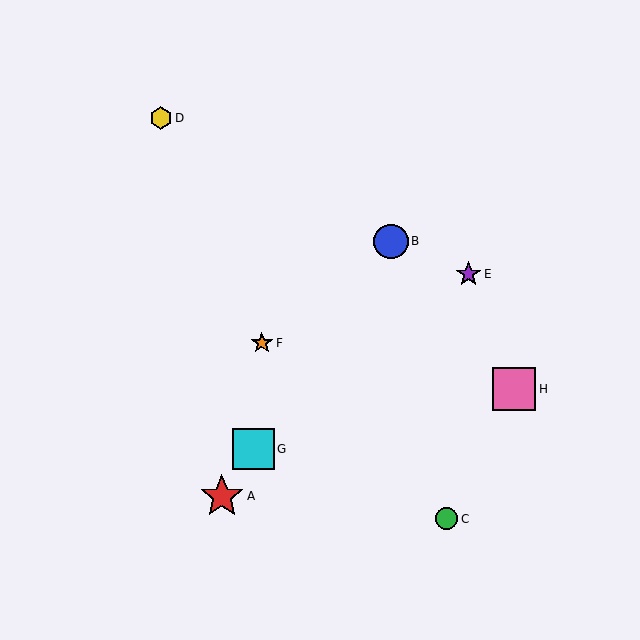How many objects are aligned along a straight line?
3 objects (A, B, G) are aligned along a straight line.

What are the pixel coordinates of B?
Object B is at (391, 241).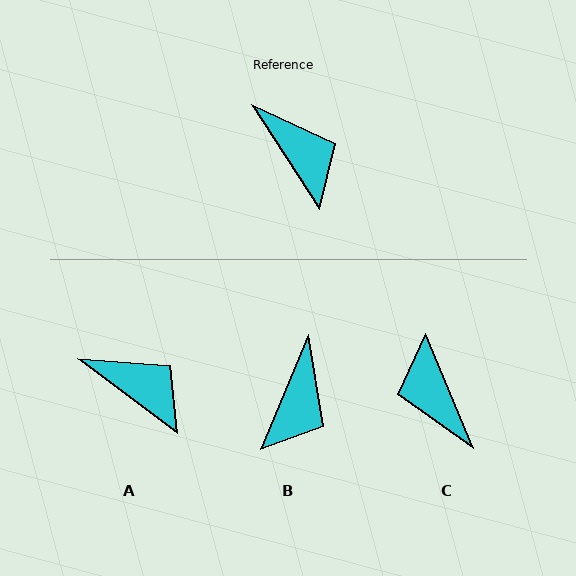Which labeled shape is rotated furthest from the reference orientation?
C, about 170 degrees away.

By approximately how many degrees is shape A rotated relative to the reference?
Approximately 20 degrees counter-clockwise.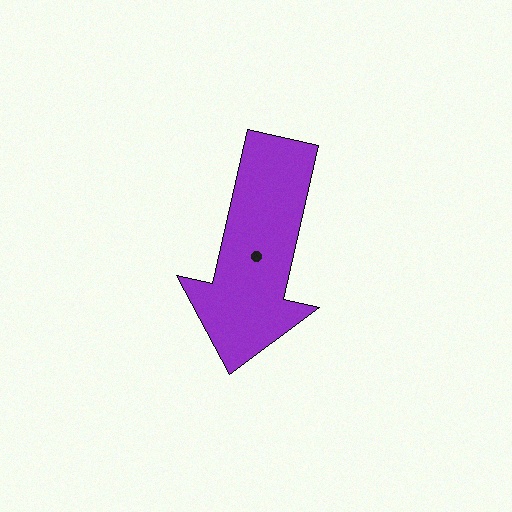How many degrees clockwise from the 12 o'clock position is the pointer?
Approximately 193 degrees.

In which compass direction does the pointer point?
South.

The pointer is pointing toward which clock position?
Roughly 6 o'clock.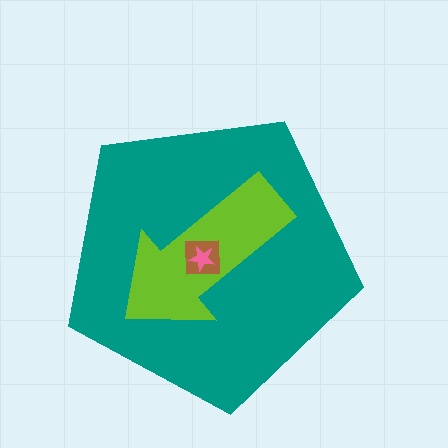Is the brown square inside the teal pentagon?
Yes.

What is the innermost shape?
The pink star.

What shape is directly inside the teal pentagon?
The lime arrow.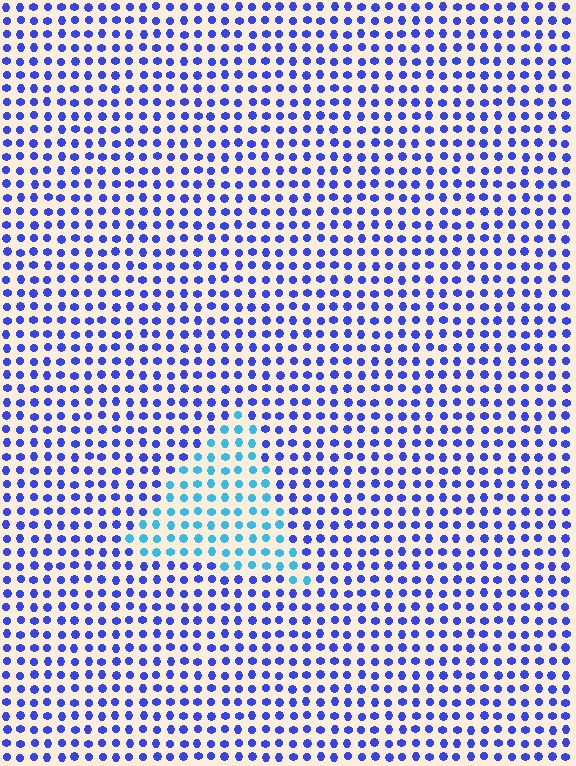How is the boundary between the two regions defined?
The boundary is defined purely by a slight shift in hue (about 43 degrees). Spacing, size, and orientation are identical on both sides.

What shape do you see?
I see a triangle.